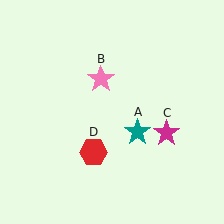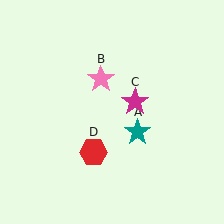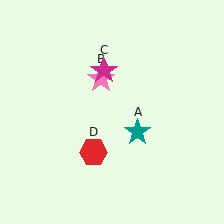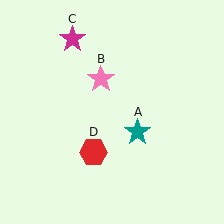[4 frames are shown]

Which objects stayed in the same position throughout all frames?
Teal star (object A) and pink star (object B) and red hexagon (object D) remained stationary.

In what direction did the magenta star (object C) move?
The magenta star (object C) moved up and to the left.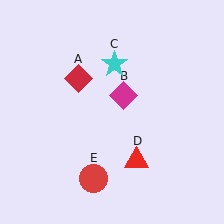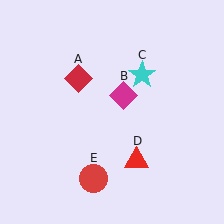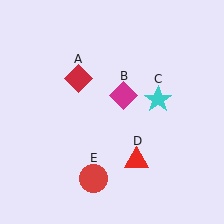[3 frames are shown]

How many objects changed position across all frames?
1 object changed position: cyan star (object C).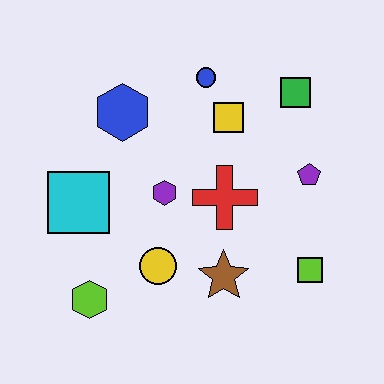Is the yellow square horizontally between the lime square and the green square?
No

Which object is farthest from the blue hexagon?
The lime square is farthest from the blue hexagon.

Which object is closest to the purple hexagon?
The red cross is closest to the purple hexagon.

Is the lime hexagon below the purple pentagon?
Yes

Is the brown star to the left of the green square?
Yes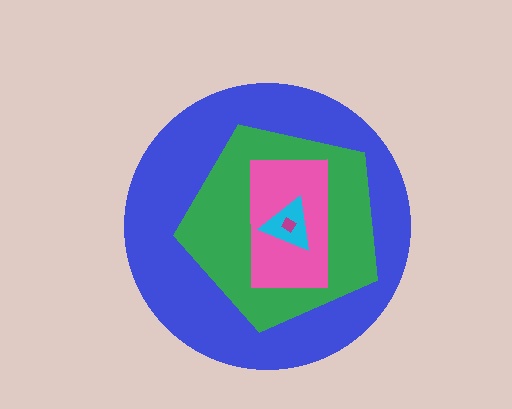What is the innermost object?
The magenta diamond.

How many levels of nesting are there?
5.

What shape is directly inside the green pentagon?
The pink rectangle.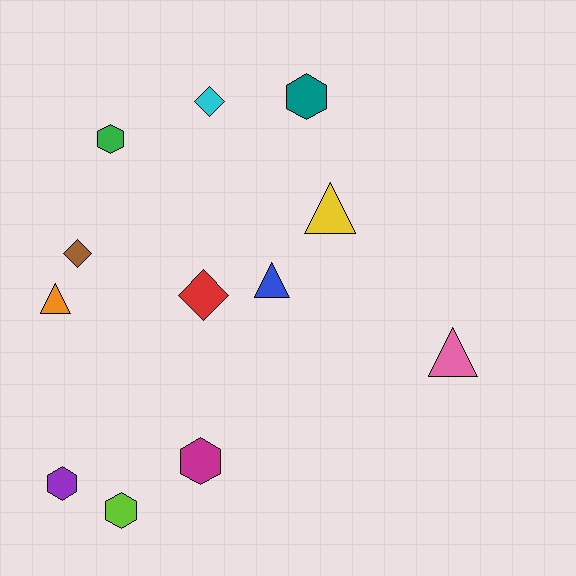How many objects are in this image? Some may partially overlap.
There are 12 objects.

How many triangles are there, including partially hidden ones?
There are 4 triangles.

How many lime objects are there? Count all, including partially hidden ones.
There is 1 lime object.